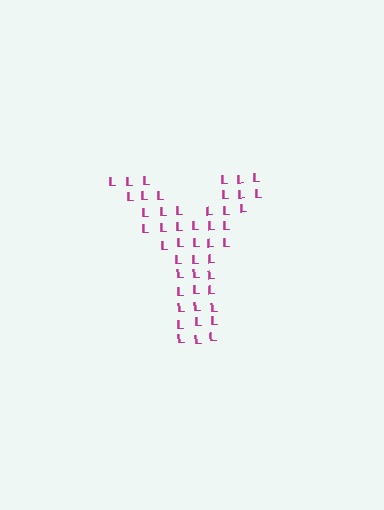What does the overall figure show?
The overall figure shows the letter Y.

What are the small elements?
The small elements are letter L's.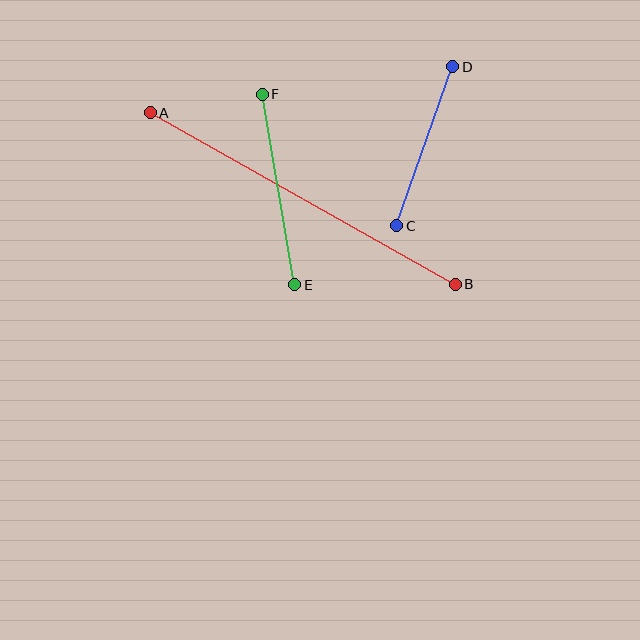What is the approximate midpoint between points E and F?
The midpoint is at approximately (279, 190) pixels.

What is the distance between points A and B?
The distance is approximately 350 pixels.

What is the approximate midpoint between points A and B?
The midpoint is at approximately (303, 198) pixels.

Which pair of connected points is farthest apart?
Points A and B are farthest apart.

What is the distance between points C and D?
The distance is approximately 168 pixels.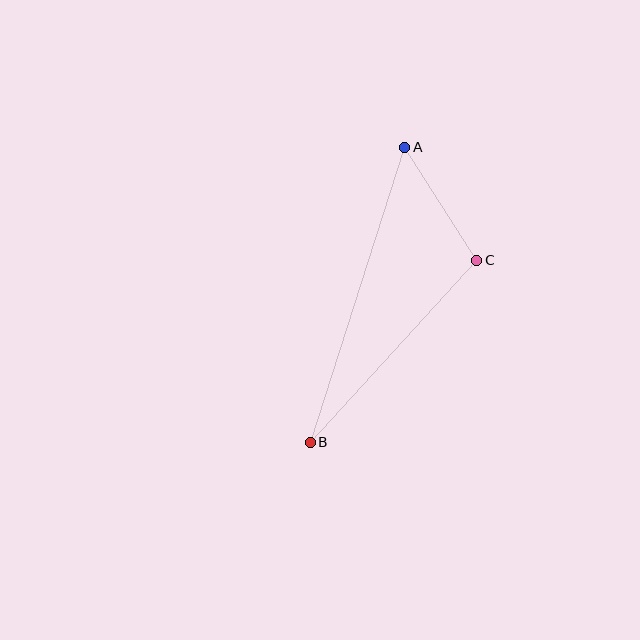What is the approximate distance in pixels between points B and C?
The distance between B and C is approximately 247 pixels.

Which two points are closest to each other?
Points A and C are closest to each other.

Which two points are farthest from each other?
Points A and B are farthest from each other.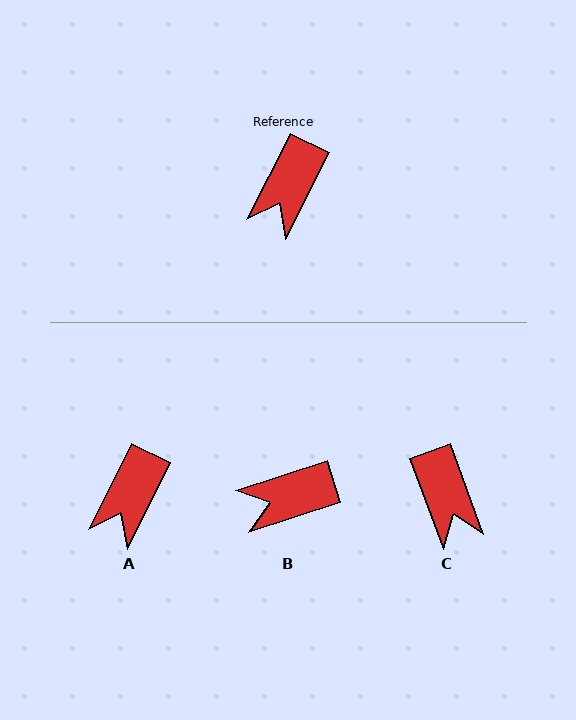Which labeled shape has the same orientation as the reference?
A.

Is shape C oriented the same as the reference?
No, it is off by about 47 degrees.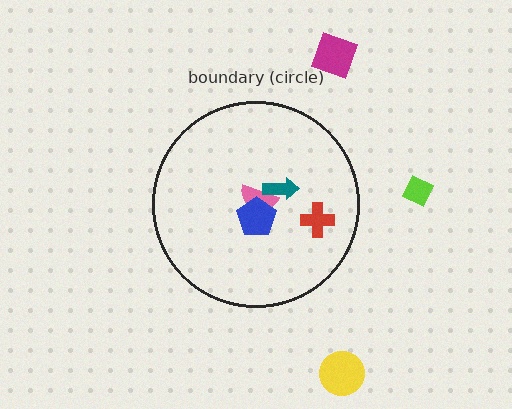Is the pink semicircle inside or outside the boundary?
Inside.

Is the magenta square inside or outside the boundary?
Outside.